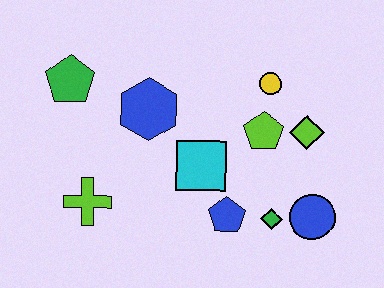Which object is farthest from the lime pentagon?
The green pentagon is farthest from the lime pentagon.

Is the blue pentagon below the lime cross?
Yes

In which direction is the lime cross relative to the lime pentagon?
The lime cross is to the left of the lime pentagon.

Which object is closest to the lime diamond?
The lime pentagon is closest to the lime diamond.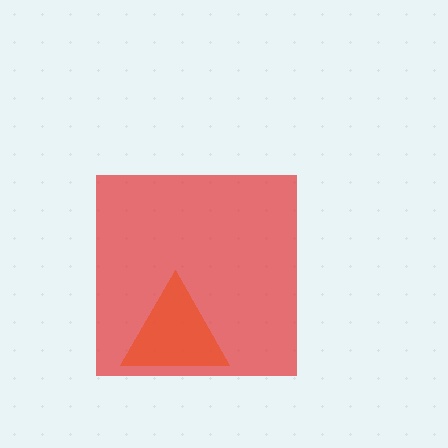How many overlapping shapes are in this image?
There are 2 overlapping shapes in the image.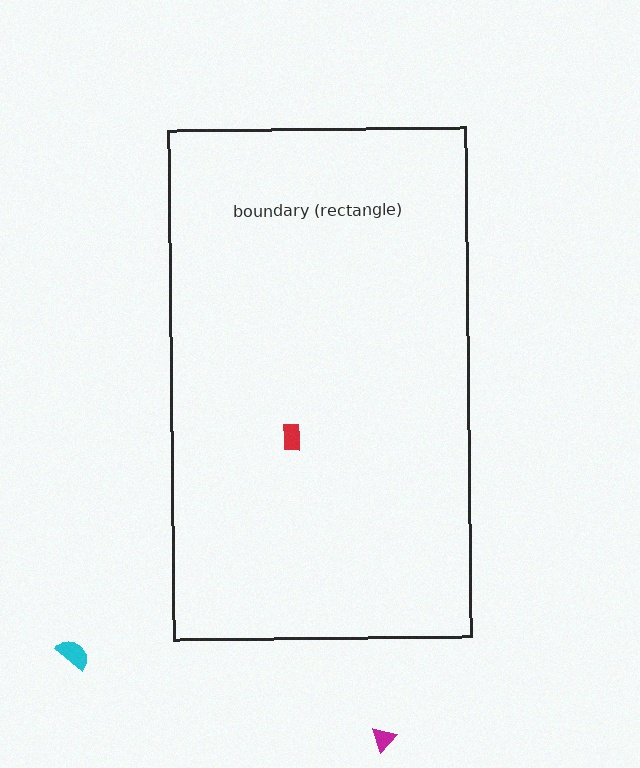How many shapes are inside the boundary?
1 inside, 2 outside.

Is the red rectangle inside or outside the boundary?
Inside.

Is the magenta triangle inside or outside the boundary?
Outside.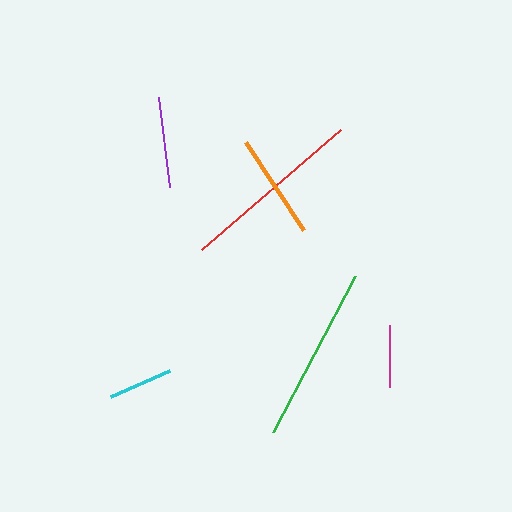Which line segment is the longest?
The red line is the longest at approximately 184 pixels.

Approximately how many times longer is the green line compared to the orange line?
The green line is approximately 1.7 times the length of the orange line.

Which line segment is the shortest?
The magenta line is the shortest at approximately 62 pixels.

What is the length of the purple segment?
The purple segment is approximately 91 pixels long.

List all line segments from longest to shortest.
From longest to shortest: red, green, orange, purple, cyan, magenta.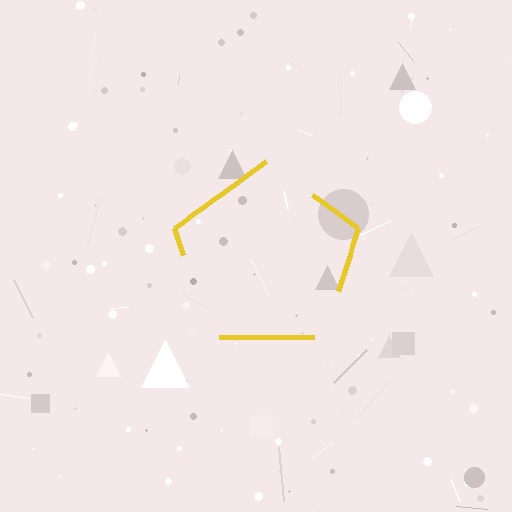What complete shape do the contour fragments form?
The contour fragments form a pentagon.